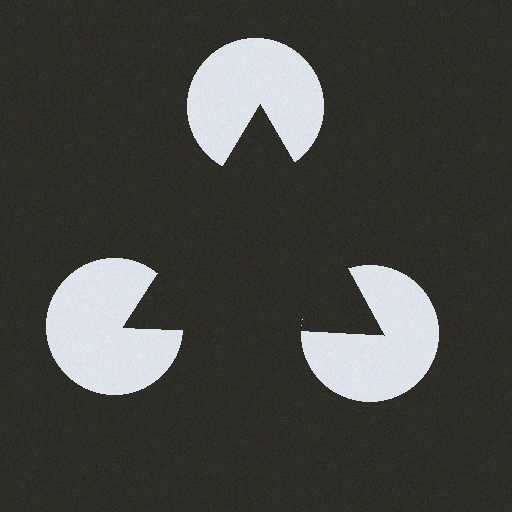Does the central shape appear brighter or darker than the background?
It typically appears slightly darker than the background, even though no actual brightness change is drawn.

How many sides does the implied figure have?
3 sides.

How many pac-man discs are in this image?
There are 3 — one at each vertex of the illusory triangle.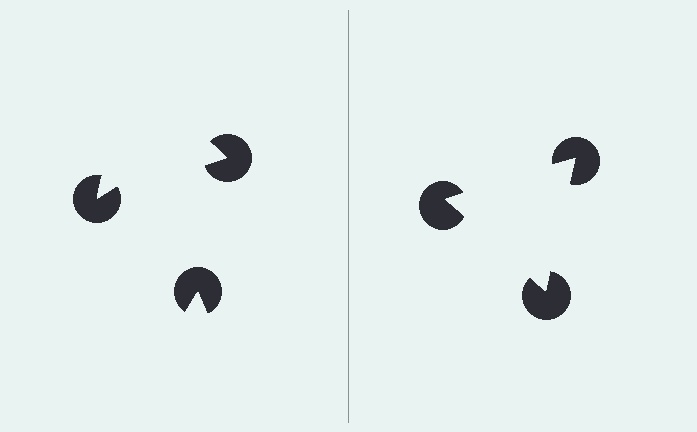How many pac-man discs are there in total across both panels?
6 — 3 on each side.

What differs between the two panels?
The pac-man discs are positioned identically on both sides; only the wedge orientations differ. On the right they align to a triangle; on the left they are misaligned.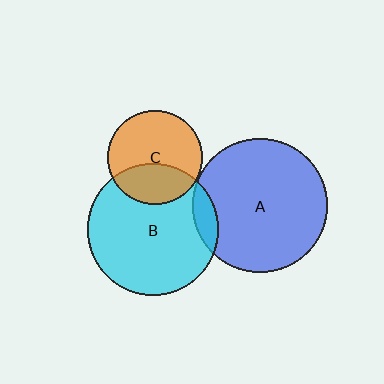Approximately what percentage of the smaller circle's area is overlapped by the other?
Approximately 10%.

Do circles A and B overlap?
Yes.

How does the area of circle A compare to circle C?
Approximately 2.0 times.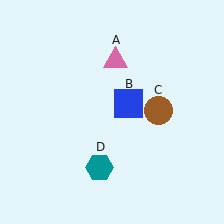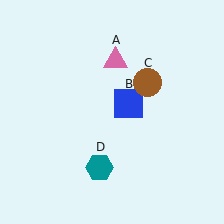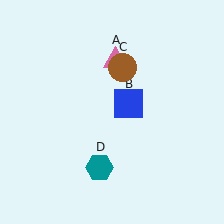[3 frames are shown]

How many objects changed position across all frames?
1 object changed position: brown circle (object C).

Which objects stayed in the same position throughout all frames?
Pink triangle (object A) and blue square (object B) and teal hexagon (object D) remained stationary.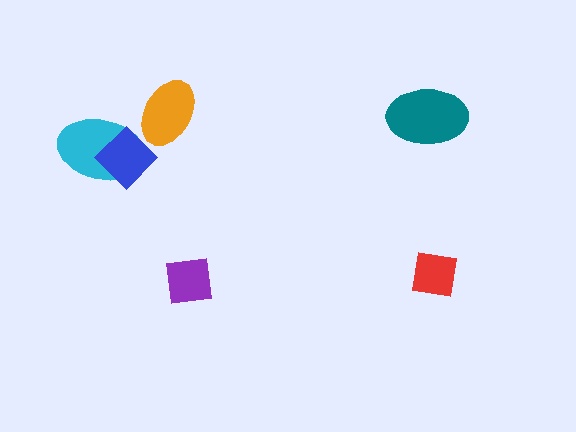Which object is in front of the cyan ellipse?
The blue diamond is in front of the cyan ellipse.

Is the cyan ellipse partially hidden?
Yes, it is partially covered by another shape.